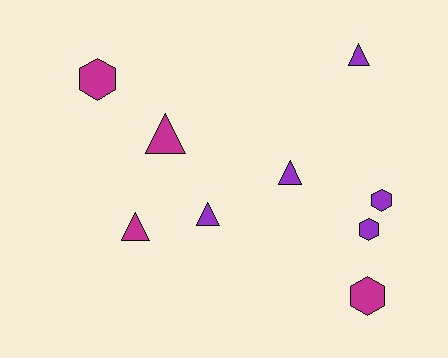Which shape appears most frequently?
Triangle, with 5 objects.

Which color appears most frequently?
Purple, with 5 objects.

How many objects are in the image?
There are 9 objects.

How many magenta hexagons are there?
There are 2 magenta hexagons.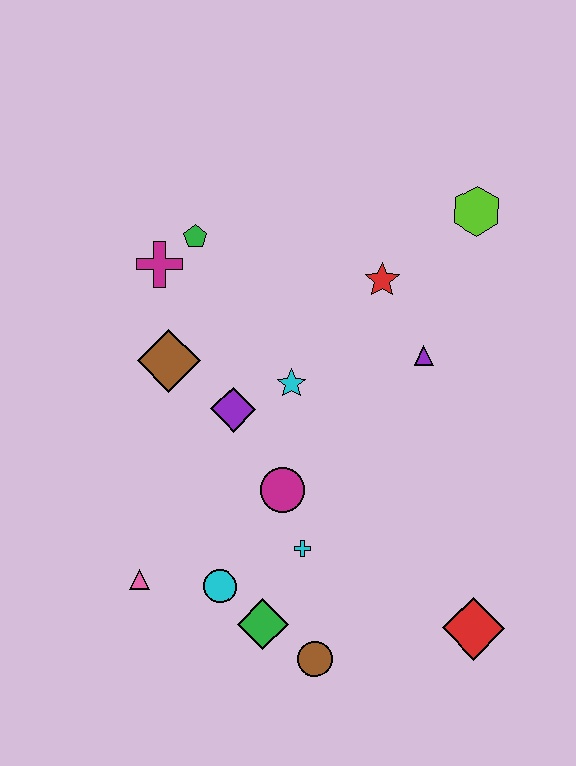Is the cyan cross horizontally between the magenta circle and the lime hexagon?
Yes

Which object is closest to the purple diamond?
The cyan star is closest to the purple diamond.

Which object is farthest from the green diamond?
The lime hexagon is farthest from the green diamond.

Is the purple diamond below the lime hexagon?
Yes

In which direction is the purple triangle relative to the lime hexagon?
The purple triangle is below the lime hexagon.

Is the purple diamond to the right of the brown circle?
No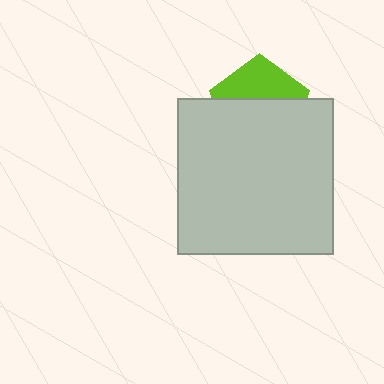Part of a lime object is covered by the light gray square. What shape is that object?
It is a pentagon.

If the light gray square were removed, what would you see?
You would see the complete lime pentagon.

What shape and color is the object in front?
The object in front is a light gray square.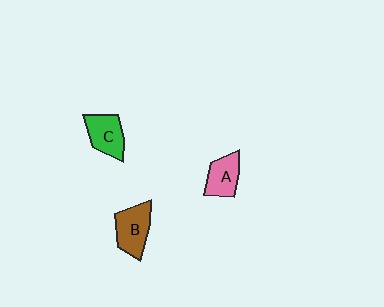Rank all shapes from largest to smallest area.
From largest to smallest: B (brown), C (green), A (pink).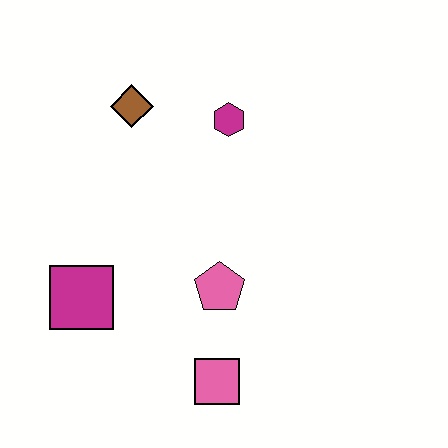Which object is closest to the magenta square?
The pink pentagon is closest to the magenta square.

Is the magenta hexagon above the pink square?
Yes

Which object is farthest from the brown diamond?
The pink square is farthest from the brown diamond.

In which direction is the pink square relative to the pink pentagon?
The pink square is below the pink pentagon.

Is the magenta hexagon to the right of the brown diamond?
Yes